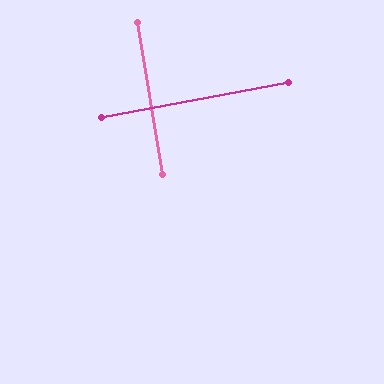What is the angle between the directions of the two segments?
Approximately 89 degrees.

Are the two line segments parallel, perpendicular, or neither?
Perpendicular — they meet at approximately 89°.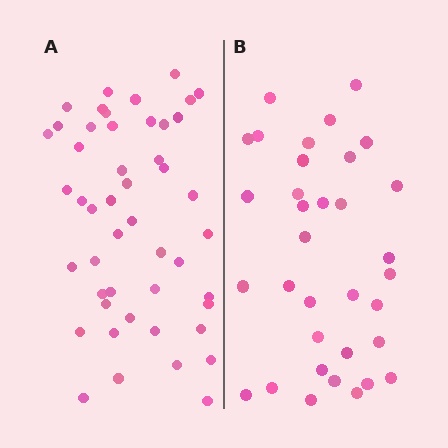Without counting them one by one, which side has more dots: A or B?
Region A (the left region) has more dots.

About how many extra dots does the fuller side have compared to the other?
Region A has approximately 15 more dots than region B.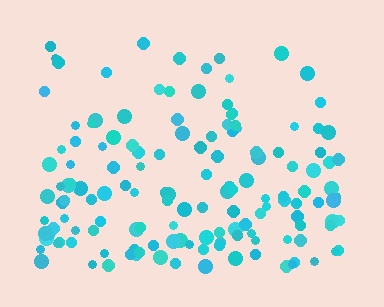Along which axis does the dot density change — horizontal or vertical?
Vertical.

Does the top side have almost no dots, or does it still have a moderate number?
Still a moderate number, just noticeably fewer than the bottom.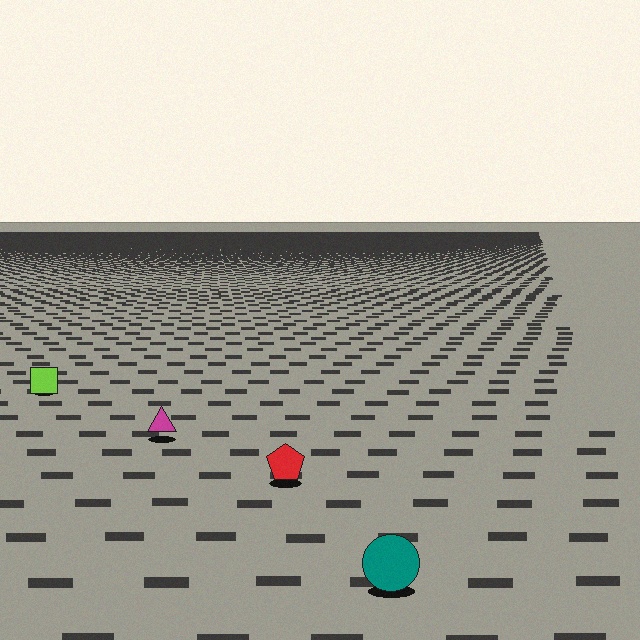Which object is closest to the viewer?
The teal circle is closest. The texture marks near it are larger and more spread out.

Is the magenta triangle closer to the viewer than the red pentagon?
No. The red pentagon is closer — you can tell from the texture gradient: the ground texture is coarser near it.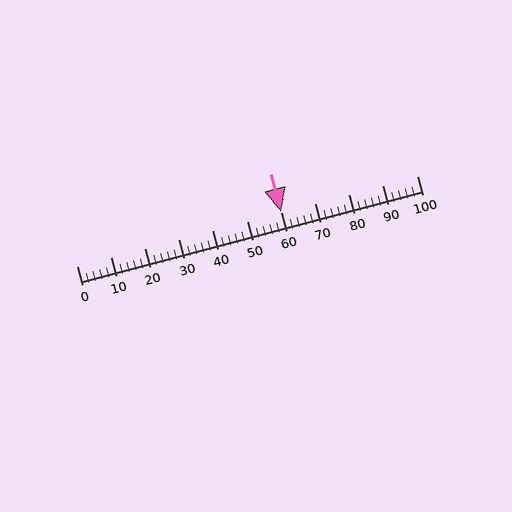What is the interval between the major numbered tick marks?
The major tick marks are spaced 10 units apart.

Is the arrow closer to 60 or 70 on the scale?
The arrow is closer to 60.